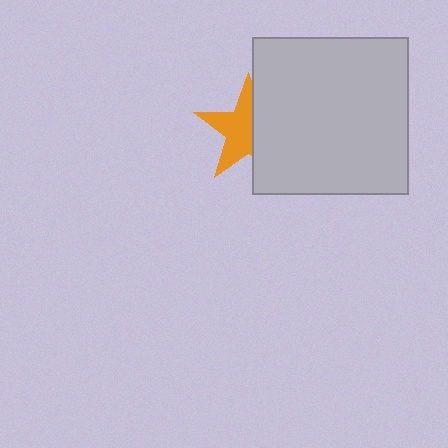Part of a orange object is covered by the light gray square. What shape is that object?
It is a star.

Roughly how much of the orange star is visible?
About half of it is visible (roughly 56%).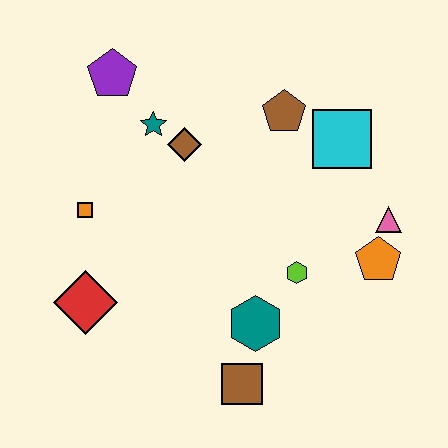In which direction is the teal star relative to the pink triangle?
The teal star is to the left of the pink triangle.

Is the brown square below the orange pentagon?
Yes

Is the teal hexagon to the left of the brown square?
No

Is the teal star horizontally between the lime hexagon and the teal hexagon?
No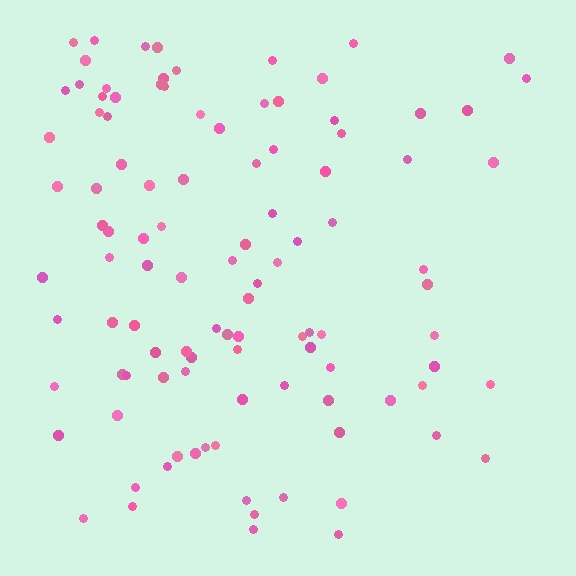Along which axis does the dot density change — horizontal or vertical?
Horizontal.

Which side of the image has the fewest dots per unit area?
The right.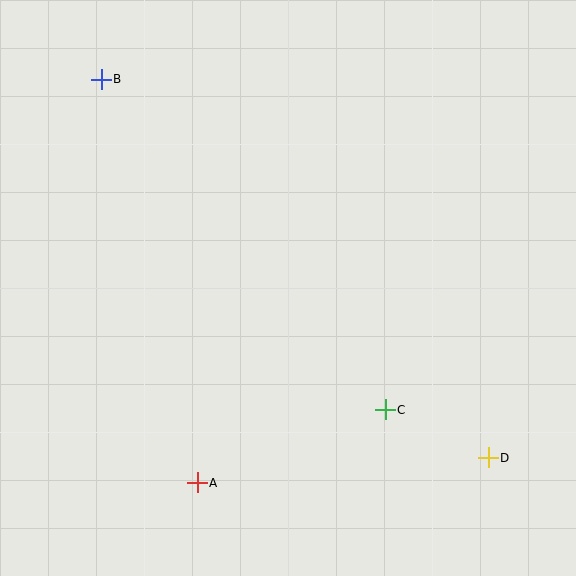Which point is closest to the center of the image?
Point C at (385, 410) is closest to the center.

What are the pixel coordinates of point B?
Point B is at (101, 79).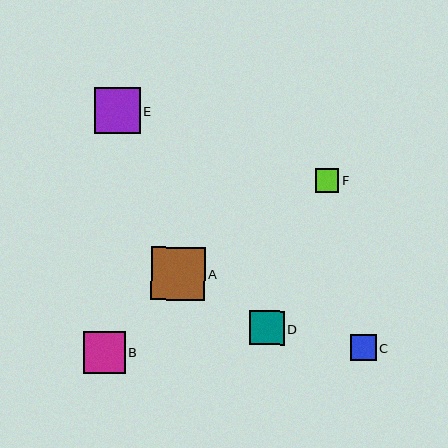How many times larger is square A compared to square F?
Square A is approximately 2.3 times the size of square F.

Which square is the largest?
Square A is the largest with a size of approximately 54 pixels.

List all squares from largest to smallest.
From largest to smallest: A, E, B, D, C, F.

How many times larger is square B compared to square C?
Square B is approximately 1.6 times the size of square C.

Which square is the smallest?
Square F is the smallest with a size of approximately 23 pixels.